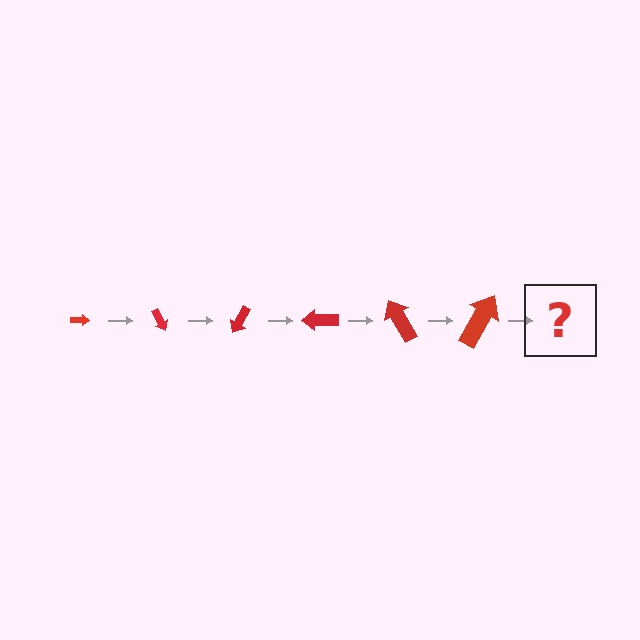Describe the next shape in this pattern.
It should be an arrow, larger than the previous one and rotated 360 degrees from the start.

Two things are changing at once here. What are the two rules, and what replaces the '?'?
The two rules are that the arrow grows larger each step and it rotates 60 degrees each step. The '?' should be an arrow, larger than the previous one and rotated 360 degrees from the start.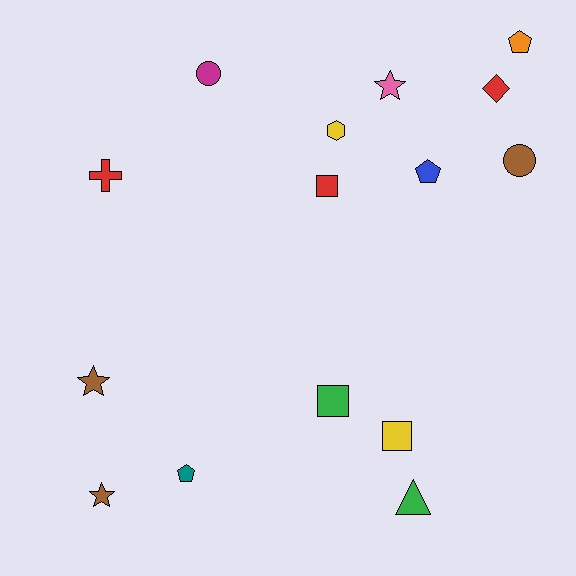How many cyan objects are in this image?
There are no cyan objects.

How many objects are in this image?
There are 15 objects.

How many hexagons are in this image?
There is 1 hexagon.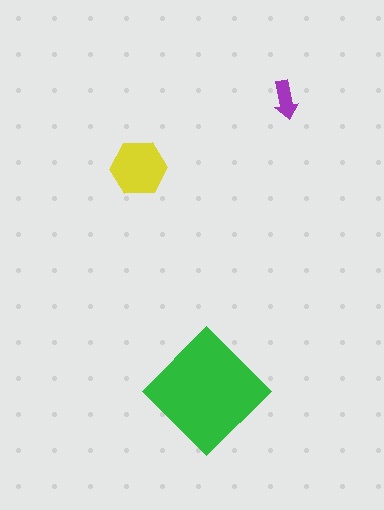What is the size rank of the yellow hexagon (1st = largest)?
2nd.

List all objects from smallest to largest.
The purple arrow, the yellow hexagon, the green diamond.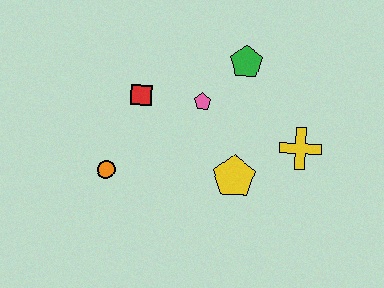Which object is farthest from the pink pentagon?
The orange circle is farthest from the pink pentagon.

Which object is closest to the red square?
The pink pentagon is closest to the red square.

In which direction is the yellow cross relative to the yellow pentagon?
The yellow cross is to the right of the yellow pentagon.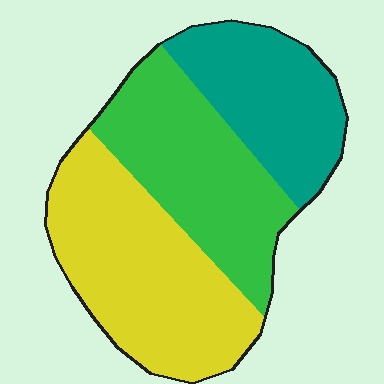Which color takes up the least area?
Teal, at roughly 25%.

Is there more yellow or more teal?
Yellow.